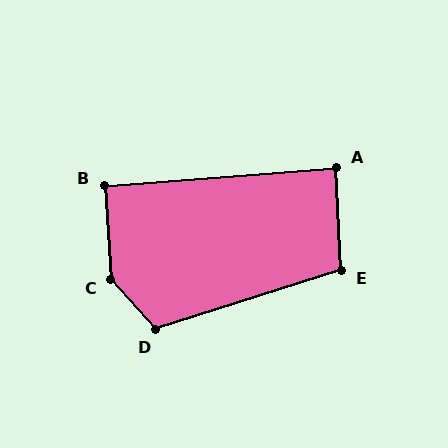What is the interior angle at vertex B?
Approximately 90 degrees (approximately right).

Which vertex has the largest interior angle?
C, at approximately 143 degrees.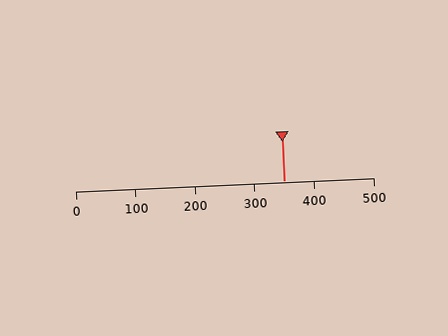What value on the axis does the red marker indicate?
The marker indicates approximately 350.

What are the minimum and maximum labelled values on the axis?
The axis runs from 0 to 500.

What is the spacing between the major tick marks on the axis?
The major ticks are spaced 100 apart.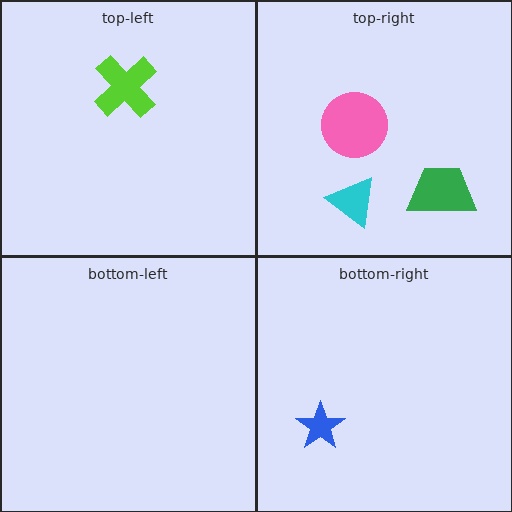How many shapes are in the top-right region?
3.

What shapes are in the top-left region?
The lime cross.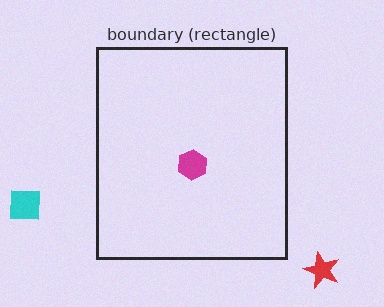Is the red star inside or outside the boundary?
Outside.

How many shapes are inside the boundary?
1 inside, 2 outside.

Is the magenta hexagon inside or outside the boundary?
Inside.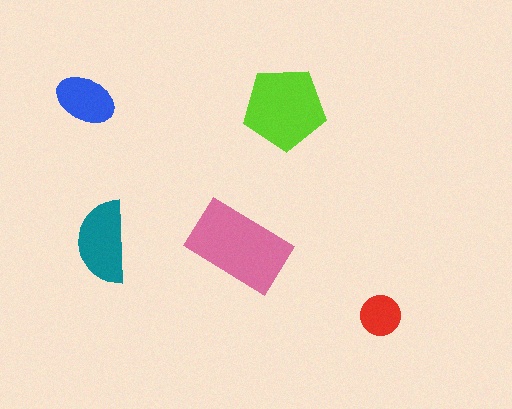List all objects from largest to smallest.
The pink rectangle, the lime pentagon, the teal semicircle, the blue ellipse, the red circle.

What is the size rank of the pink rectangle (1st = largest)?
1st.